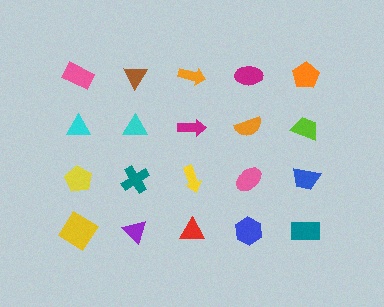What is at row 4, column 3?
A red triangle.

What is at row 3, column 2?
A teal cross.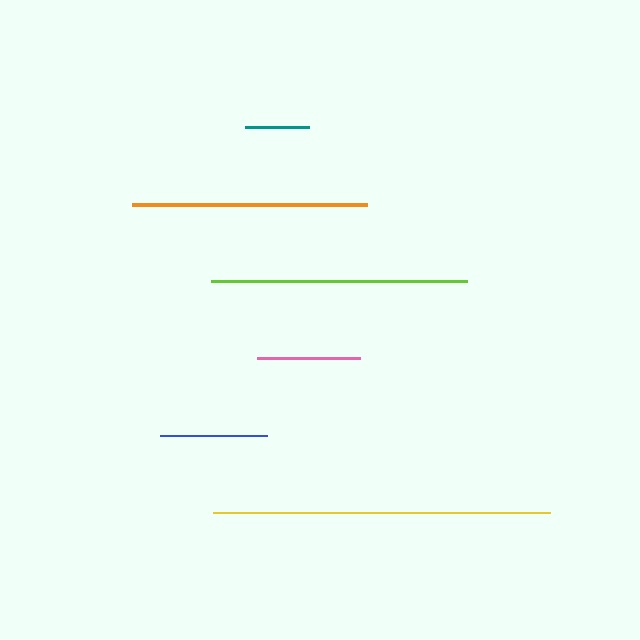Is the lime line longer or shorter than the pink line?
The lime line is longer than the pink line.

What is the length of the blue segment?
The blue segment is approximately 107 pixels long.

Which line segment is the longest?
The yellow line is the longest at approximately 337 pixels.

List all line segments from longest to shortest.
From longest to shortest: yellow, lime, orange, blue, pink, teal.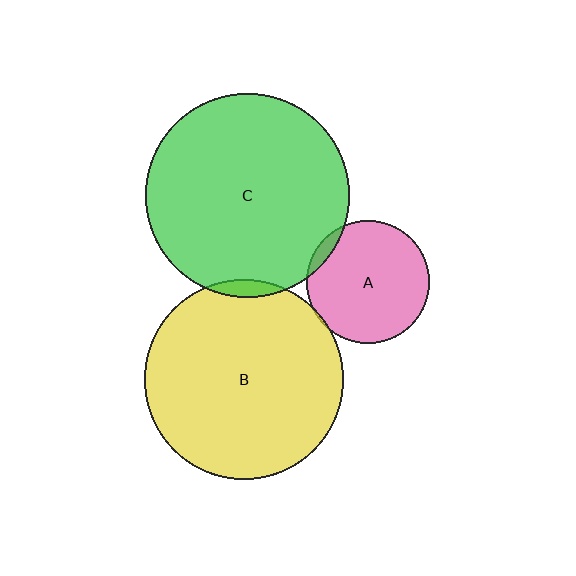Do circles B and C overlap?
Yes.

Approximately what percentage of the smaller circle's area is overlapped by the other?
Approximately 5%.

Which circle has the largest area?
Circle C (green).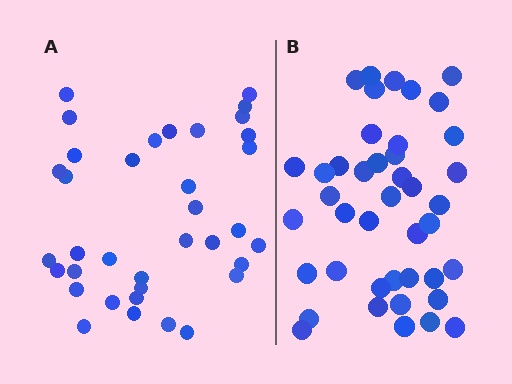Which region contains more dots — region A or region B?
Region B (the right region) has more dots.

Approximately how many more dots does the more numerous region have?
Region B has about 6 more dots than region A.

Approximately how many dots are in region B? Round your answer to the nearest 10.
About 40 dots. (The exact count is 42, which rounds to 40.)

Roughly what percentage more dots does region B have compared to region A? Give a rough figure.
About 15% more.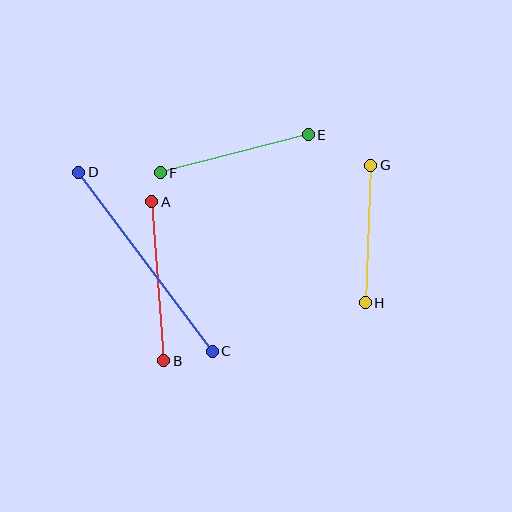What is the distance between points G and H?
The distance is approximately 138 pixels.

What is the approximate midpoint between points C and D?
The midpoint is at approximately (146, 262) pixels.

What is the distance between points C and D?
The distance is approximately 223 pixels.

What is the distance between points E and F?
The distance is approximately 153 pixels.